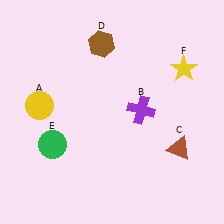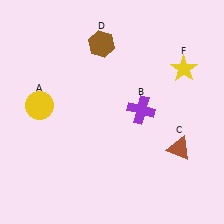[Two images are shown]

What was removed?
The green circle (E) was removed in Image 2.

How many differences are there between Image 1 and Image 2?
There is 1 difference between the two images.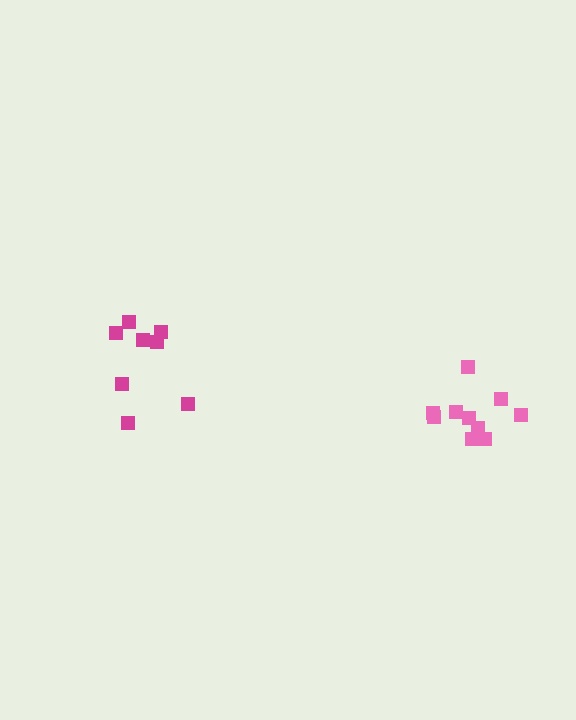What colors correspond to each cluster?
The clusters are colored: pink, magenta.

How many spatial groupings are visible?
There are 2 spatial groupings.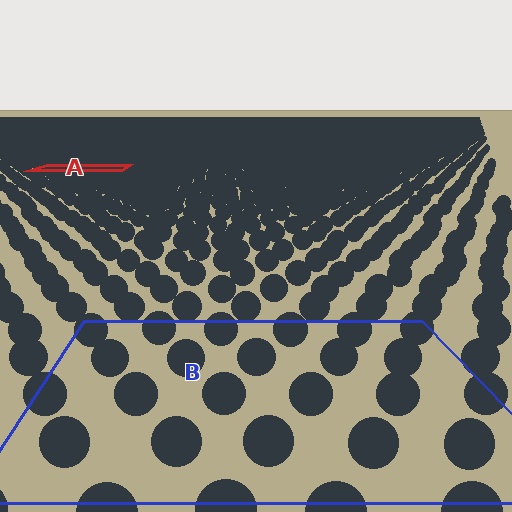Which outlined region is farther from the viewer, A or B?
Region A is farther from the viewer — the texture elements inside it appear smaller and more densely packed.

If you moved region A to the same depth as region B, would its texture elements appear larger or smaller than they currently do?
They would appear larger. At a closer depth, the same texture elements are projected at a bigger on-screen size.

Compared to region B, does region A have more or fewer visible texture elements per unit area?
Region A has more texture elements per unit area — they are packed more densely because it is farther away.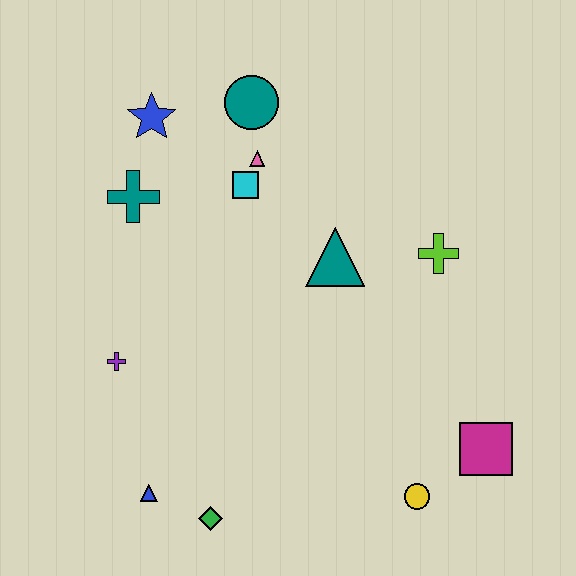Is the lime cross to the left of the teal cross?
No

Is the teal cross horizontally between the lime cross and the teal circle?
No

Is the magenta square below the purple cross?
Yes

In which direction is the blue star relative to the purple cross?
The blue star is above the purple cross.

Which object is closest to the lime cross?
The teal triangle is closest to the lime cross.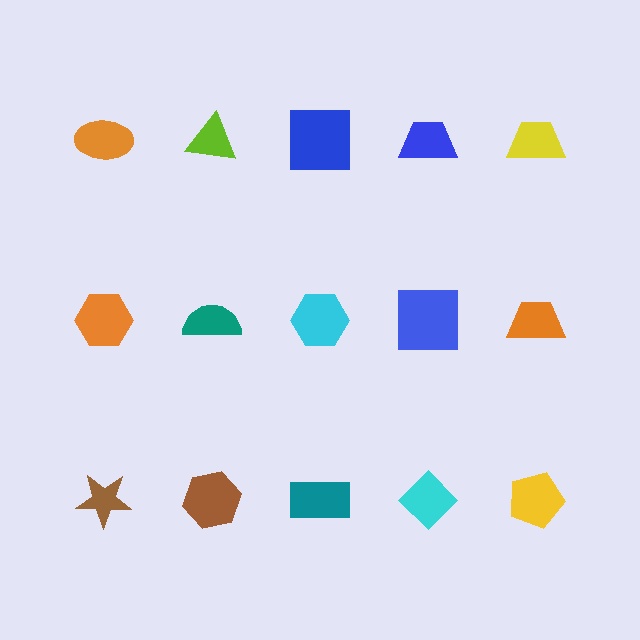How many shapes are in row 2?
5 shapes.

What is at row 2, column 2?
A teal semicircle.